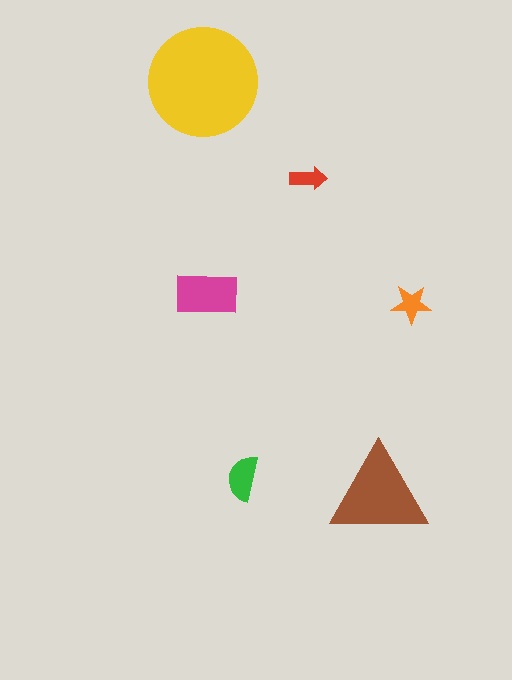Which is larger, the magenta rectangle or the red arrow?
The magenta rectangle.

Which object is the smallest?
The red arrow.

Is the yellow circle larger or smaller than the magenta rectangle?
Larger.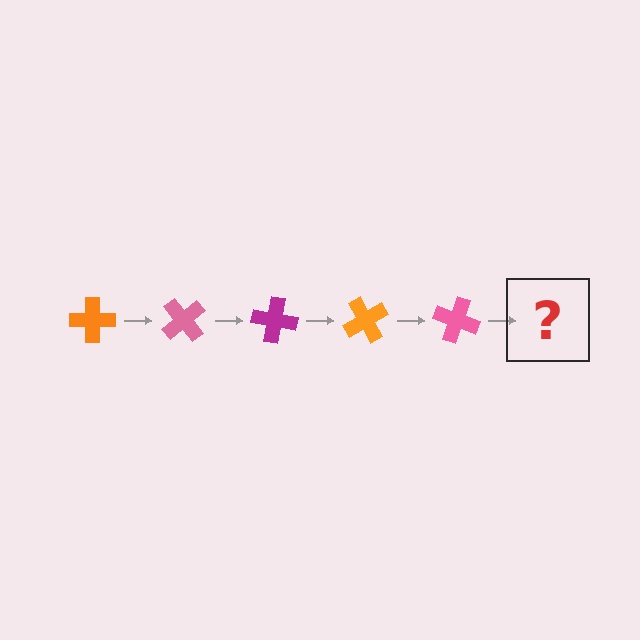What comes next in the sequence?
The next element should be a magenta cross, rotated 250 degrees from the start.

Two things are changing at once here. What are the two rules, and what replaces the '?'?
The two rules are that it rotates 50 degrees each step and the color cycles through orange, pink, and magenta. The '?' should be a magenta cross, rotated 250 degrees from the start.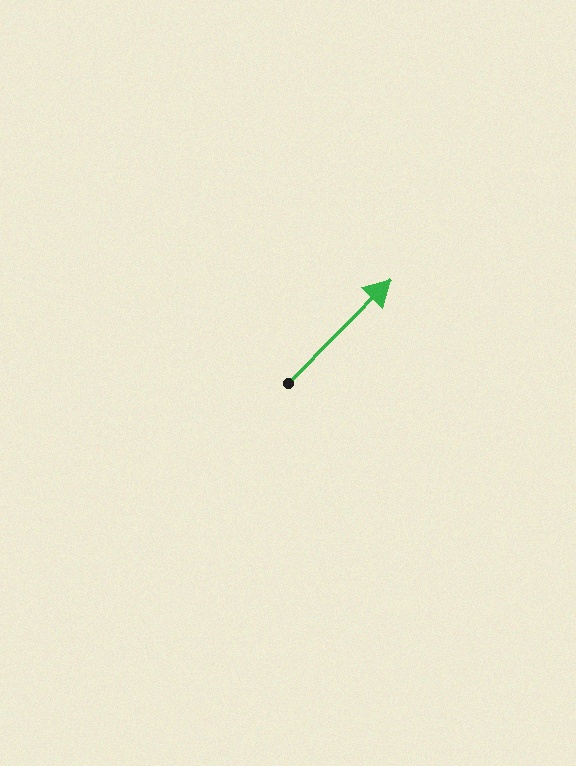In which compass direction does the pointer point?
Northeast.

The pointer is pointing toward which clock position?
Roughly 1 o'clock.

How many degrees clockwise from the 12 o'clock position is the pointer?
Approximately 45 degrees.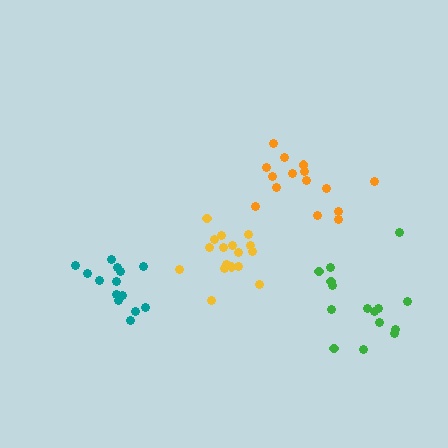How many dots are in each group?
Group 1: 15 dots, Group 2: 14 dots, Group 3: 15 dots, Group 4: 18 dots (62 total).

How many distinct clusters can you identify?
There are 4 distinct clusters.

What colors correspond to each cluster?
The clusters are colored: orange, teal, green, yellow.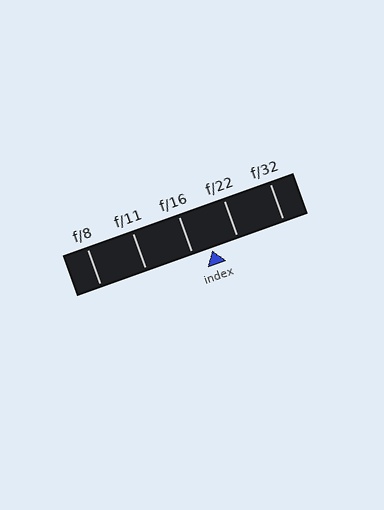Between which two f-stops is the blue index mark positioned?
The index mark is between f/16 and f/22.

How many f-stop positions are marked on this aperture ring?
There are 5 f-stop positions marked.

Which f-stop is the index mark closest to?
The index mark is closest to f/16.